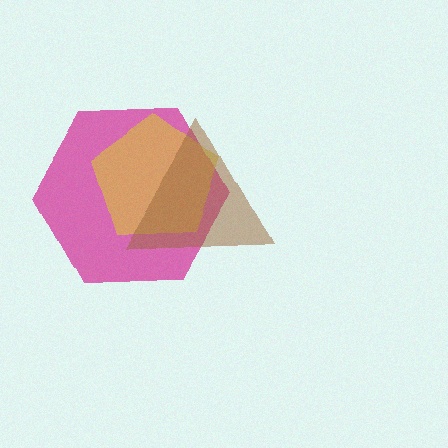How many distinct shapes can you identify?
There are 3 distinct shapes: a magenta hexagon, a yellow pentagon, a brown triangle.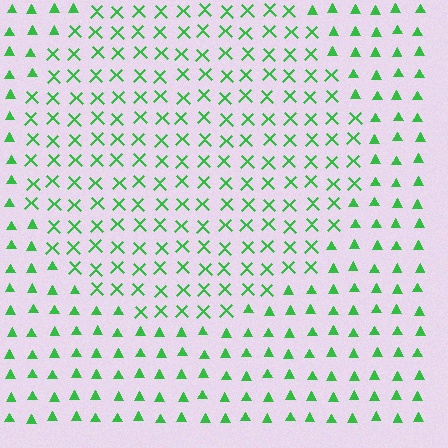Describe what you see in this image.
The image is filled with small green elements arranged in a uniform grid. A circle-shaped region contains X marks, while the surrounding area contains triangles. The boundary is defined purely by the change in element shape.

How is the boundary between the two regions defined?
The boundary is defined by a change in element shape: X marks inside vs. triangles outside. All elements share the same color and spacing.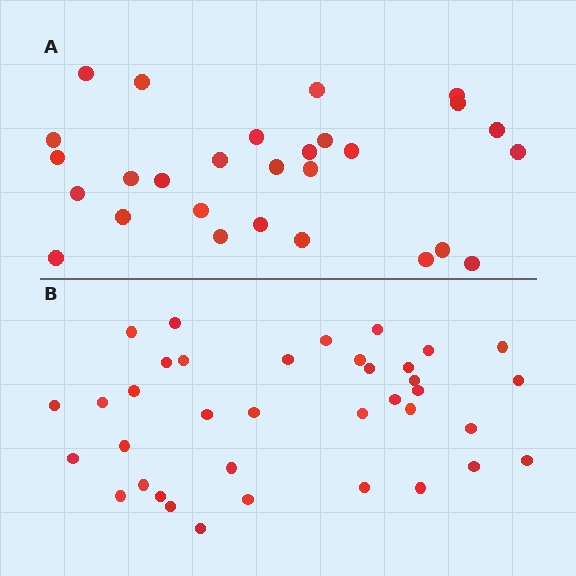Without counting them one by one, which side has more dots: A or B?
Region B (the bottom region) has more dots.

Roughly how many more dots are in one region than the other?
Region B has roughly 8 or so more dots than region A.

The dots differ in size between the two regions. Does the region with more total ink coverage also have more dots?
No. Region A has more total ink coverage because its dots are larger, but region B actually contains more individual dots. Total area can be misleading — the number of items is what matters here.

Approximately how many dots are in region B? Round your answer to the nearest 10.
About 40 dots. (The exact count is 37, which rounds to 40.)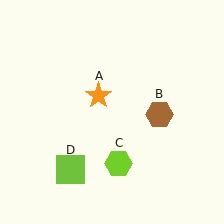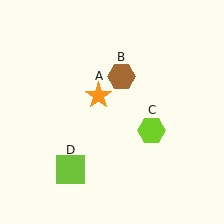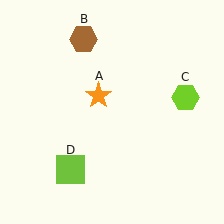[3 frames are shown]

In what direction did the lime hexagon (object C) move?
The lime hexagon (object C) moved up and to the right.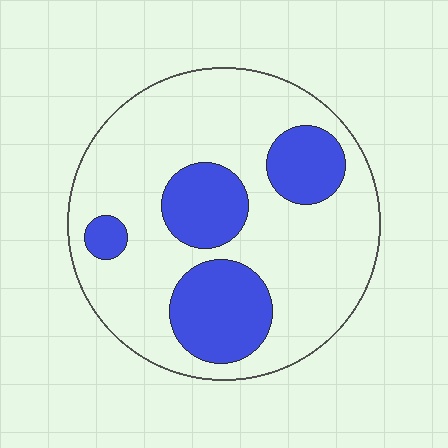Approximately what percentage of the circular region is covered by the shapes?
Approximately 25%.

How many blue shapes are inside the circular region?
4.